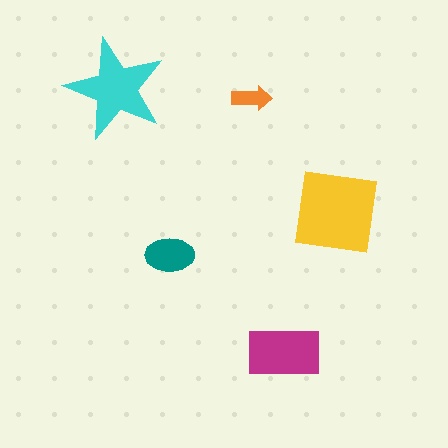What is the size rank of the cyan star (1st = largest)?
2nd.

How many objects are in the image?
There are 5 objects in the image.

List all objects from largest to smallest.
The yellow square, the cyan star, the magenta rectangle, the teal ellipse, the orange arrow.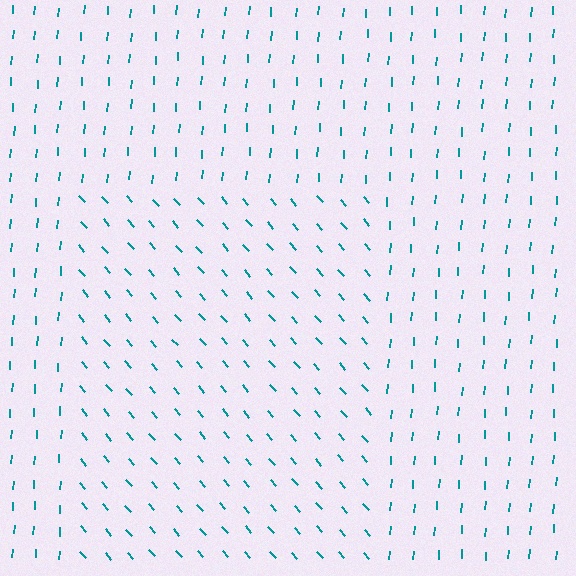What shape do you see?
I see a rectangle.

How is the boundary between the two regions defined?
The boundary is defined purely by a change in line orientation (approximately 45 degrees difference). All lines are the same color and thickness.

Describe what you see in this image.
The image is filled with small teal line segments. A rectangle region in the image has lines oriented differently from the surrounding lines, creating a visible texture boundary.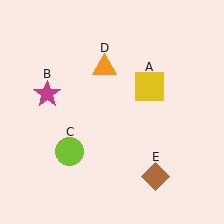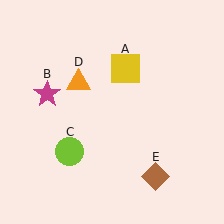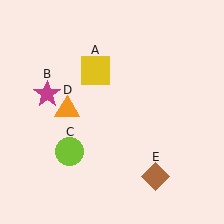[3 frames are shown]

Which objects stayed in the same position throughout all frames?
Magenta star (object B) and lime circle (object C) and brown diamond (object E) remained stationary.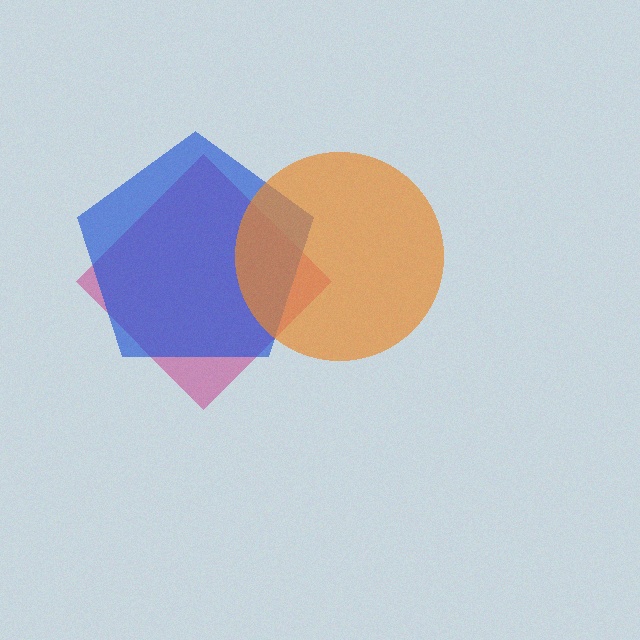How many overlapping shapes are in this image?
There are 3 overlapping shapes in the image.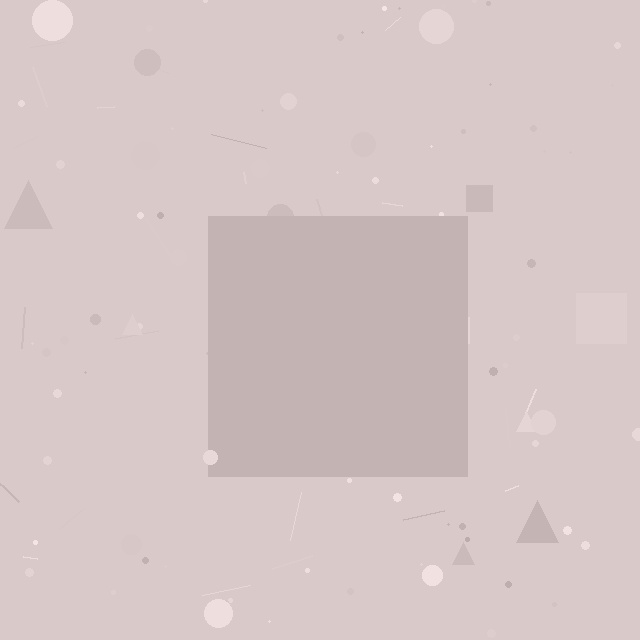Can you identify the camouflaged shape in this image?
The camouflaged shape is a square.